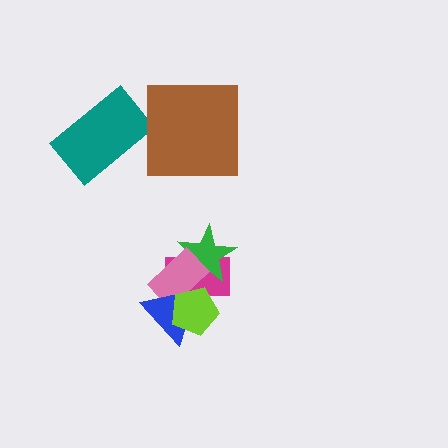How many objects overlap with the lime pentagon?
3 objects overlap with the lime pentagon.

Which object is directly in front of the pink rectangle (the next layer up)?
The blue triangle is directly in front of the pink rectangle.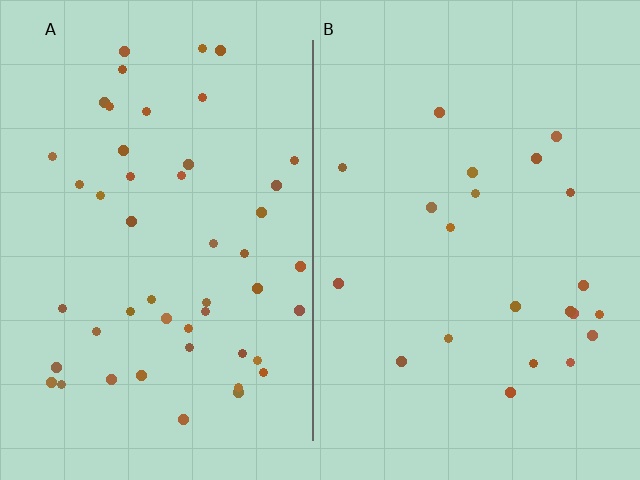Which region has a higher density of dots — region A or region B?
A (the left).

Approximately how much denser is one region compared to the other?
Approximately 2.2× — region A over region B.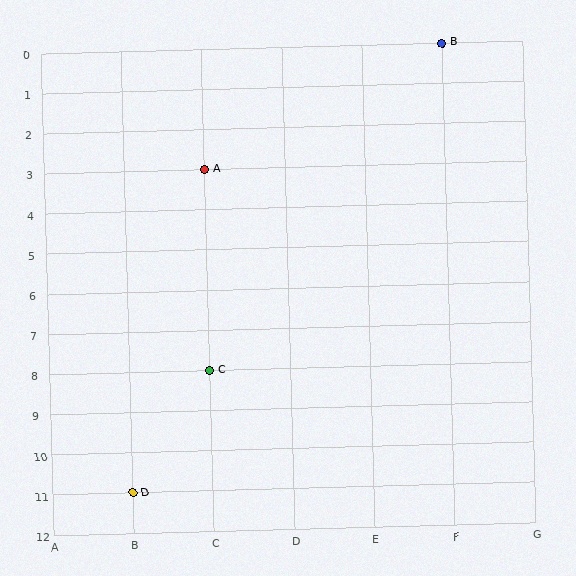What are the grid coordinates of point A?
Point A is at grid coordinates (C, 3).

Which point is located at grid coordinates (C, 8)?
Point C is at (C, 8).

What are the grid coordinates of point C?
Point C is at grid coordinates (C, 8).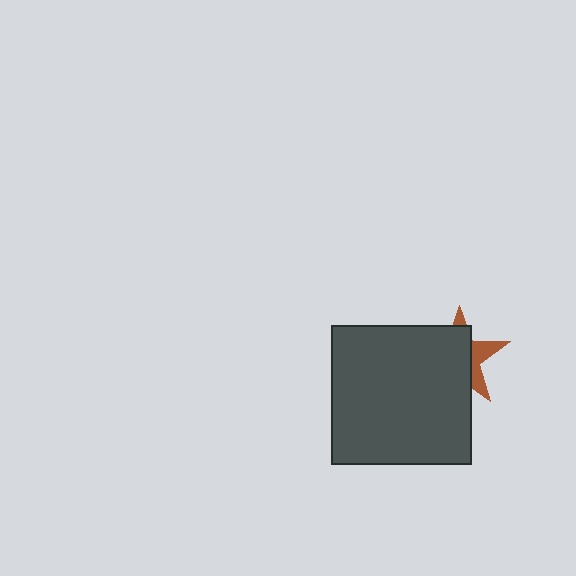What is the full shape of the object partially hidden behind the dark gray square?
The partially hidden object is a brown star.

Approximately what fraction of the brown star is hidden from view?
Roughly 67% of the brown star is hidden behind the dark gray square.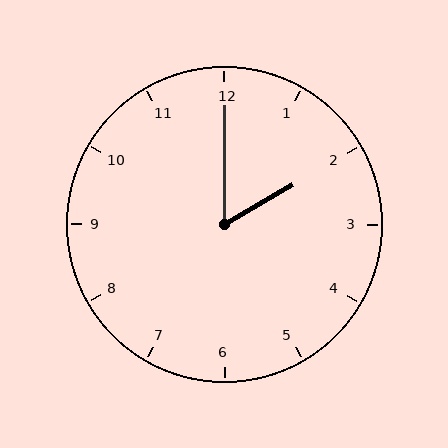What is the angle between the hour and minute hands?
Approximately 60 degrees.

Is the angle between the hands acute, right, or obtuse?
It is acute.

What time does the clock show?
2:00.